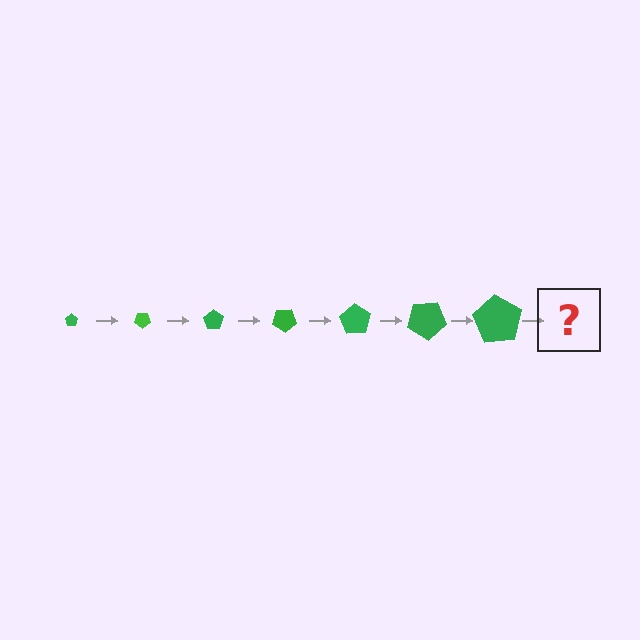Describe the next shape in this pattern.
It should be a pentagon, larger than the previous one and rotated 245 degrees from the start.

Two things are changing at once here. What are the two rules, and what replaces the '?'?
The two rules are that the pentagon grows larger each step and it rotates 35 degrees each step. The '?' should be a pentagon, larger than the previous one and rotated 245 degrees from the start.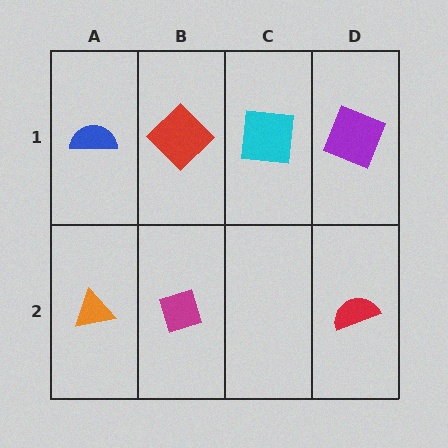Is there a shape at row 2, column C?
No, that cell is empty.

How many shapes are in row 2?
3 shapes.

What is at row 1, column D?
A purple square.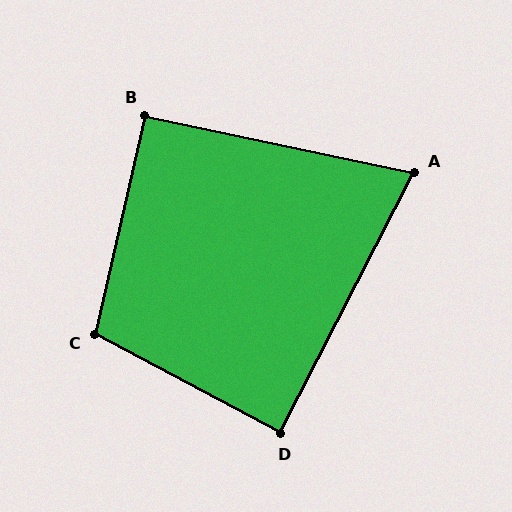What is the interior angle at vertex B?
Approximately 91 degrees (approximately right).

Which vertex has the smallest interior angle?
A, at approximately 75 degrees.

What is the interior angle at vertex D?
Approximately 89 degrees (approximately right).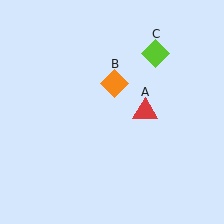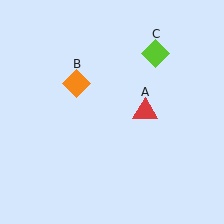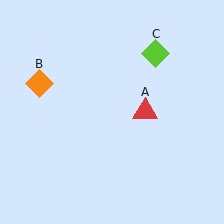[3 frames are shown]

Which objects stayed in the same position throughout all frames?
Red triangle (object A) and lime diamond (object C) remained stationary.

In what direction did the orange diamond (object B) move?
The orange diamond (object B) moved left.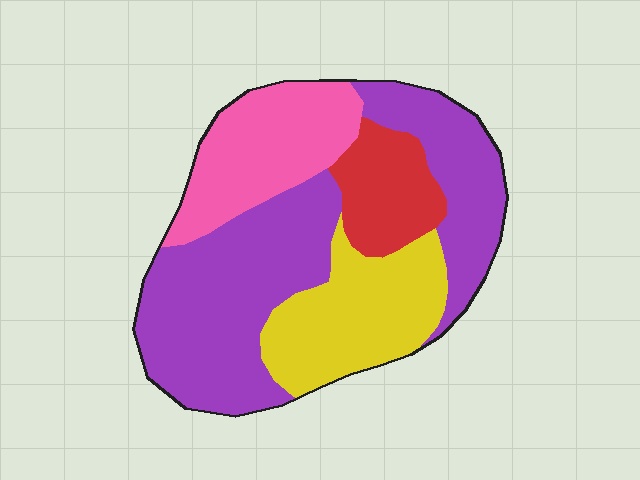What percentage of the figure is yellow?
Yellow takes up less than a quarter of the figure.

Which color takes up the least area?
Red, at roughly 10%.